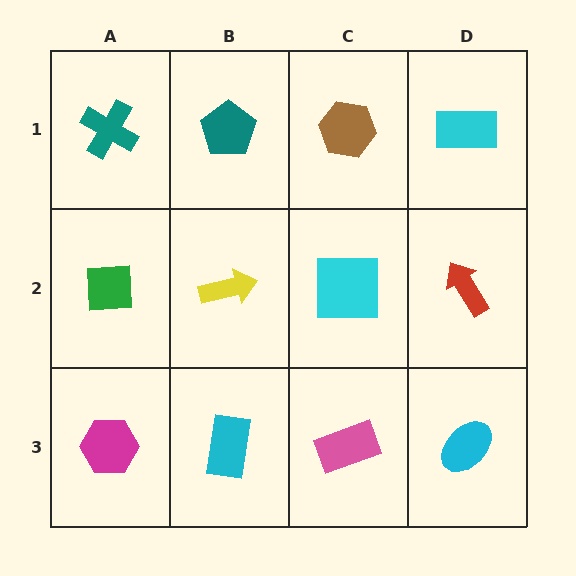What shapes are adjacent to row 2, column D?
A cyan rectangle (row 1, column D), a cyan ellipse (row 3, column D), a cyan square (row 2, column C).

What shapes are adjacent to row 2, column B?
A teal pentagon (row 1, column B), a cyan rectangle (row 3, column B), a green square (row 2, column A), a cyan square (row 2, column C).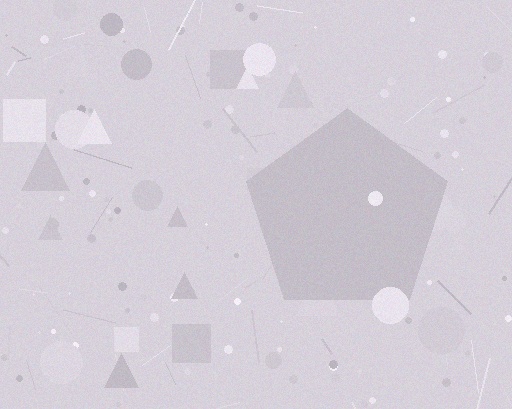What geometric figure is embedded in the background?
A pentagon is embedded in the background.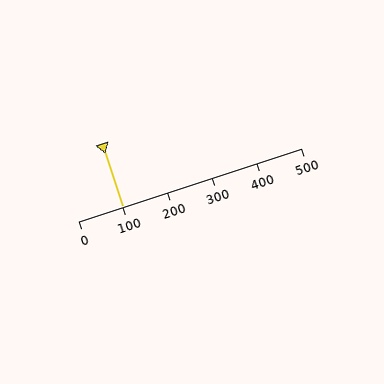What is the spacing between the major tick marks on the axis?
The major ticks are spaced 100 apart.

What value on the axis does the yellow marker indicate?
The marker indicates approximately 100.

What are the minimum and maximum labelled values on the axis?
The axis runs from 0 to 500.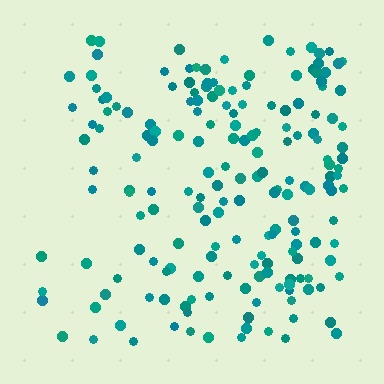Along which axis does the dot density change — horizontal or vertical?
Horizontal.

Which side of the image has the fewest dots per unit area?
The left.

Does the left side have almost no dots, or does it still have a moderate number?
Still a moderate number, just noticeably fewer than the right.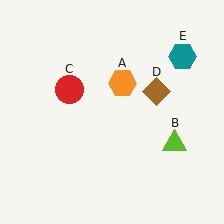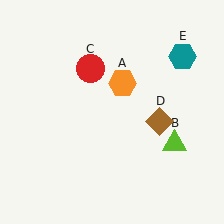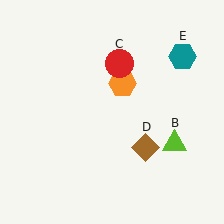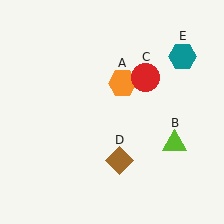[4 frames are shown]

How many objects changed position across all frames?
2 objects changed position: red circle (object C), brown diamond (object D).